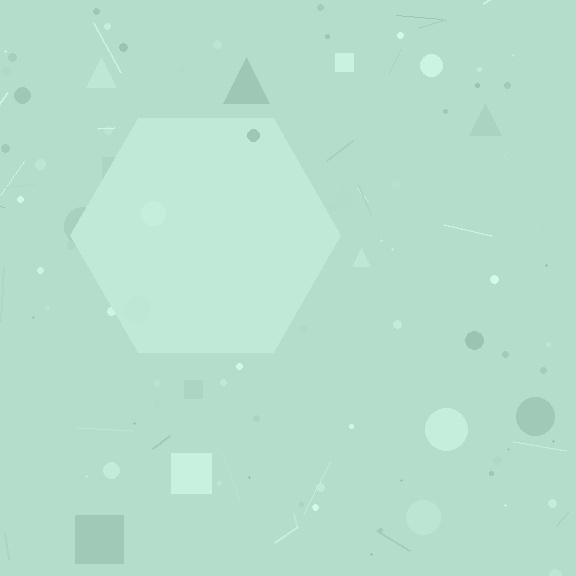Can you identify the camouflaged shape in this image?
The camouflaged shape is a hexagon.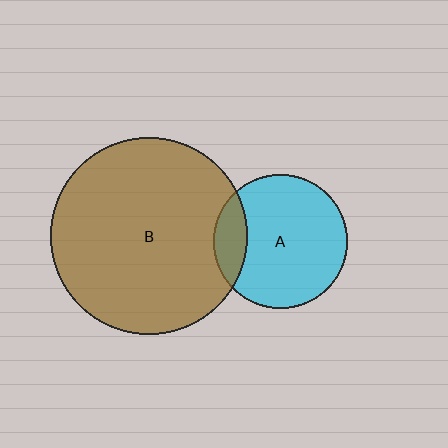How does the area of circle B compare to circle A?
Approximately 2.2 times.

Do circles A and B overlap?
Yes.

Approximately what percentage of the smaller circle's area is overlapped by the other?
Approximately 15%.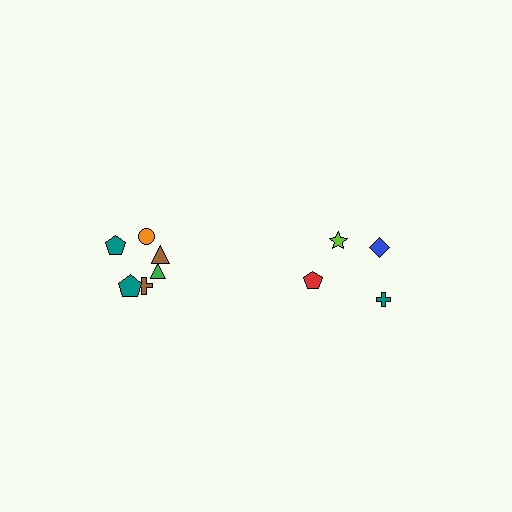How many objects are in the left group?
There are 6 objects.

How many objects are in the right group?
There are 4 objects.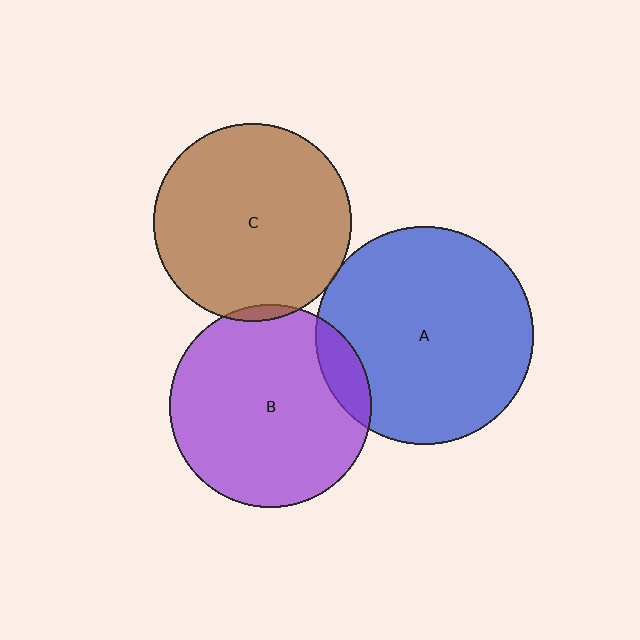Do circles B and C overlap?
Yes.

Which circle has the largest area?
Circle A (blue).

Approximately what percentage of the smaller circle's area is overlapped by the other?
Approximately 5%.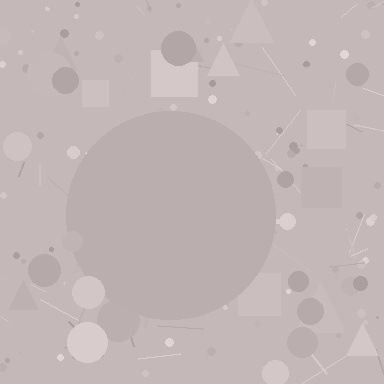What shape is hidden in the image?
A circle is hidden in the image.